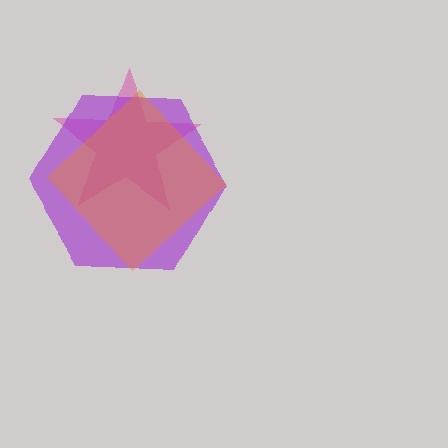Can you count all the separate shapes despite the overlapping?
Yes, there are 3 separate shapes.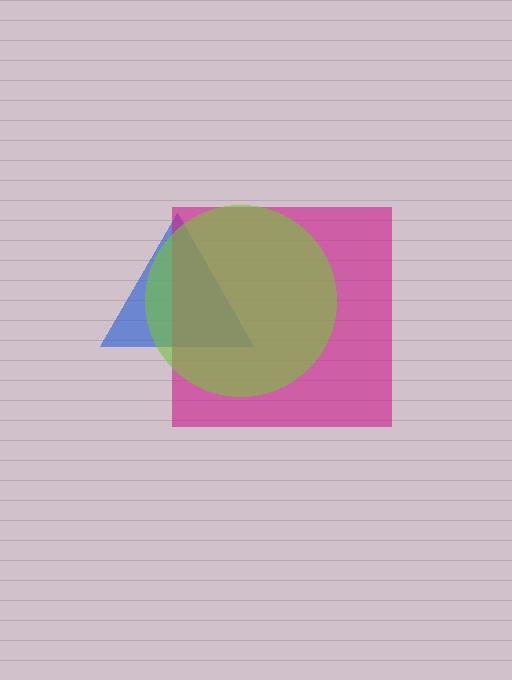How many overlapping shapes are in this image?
There are 3 overlapping shapes in the image.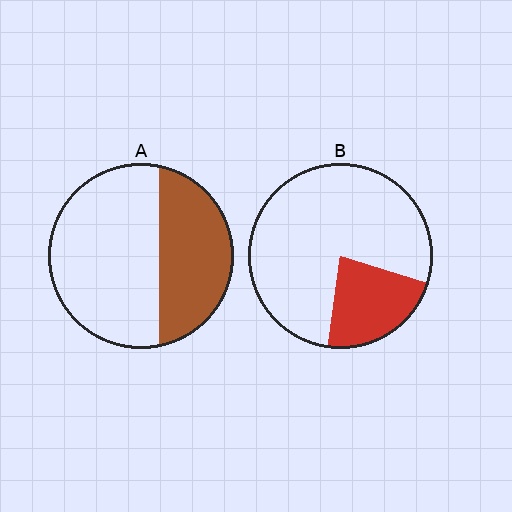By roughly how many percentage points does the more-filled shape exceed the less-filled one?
By roughly 15 percentage points (A over B).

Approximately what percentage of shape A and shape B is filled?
A is approximately 40% and B is approximately 25%.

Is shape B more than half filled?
No.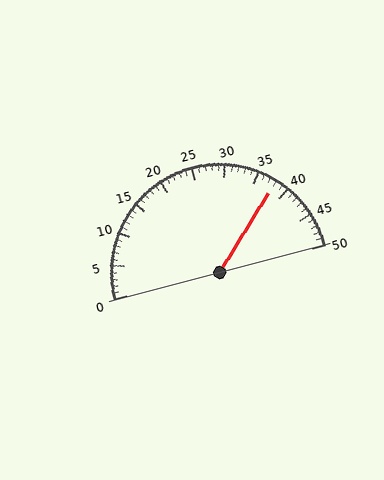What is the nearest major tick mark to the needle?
The nearest major tick mark is 40.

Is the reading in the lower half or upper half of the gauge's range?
The reading is in the upper half of the range (0 to 50).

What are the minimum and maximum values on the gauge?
The gauge ranges from 0 to 50.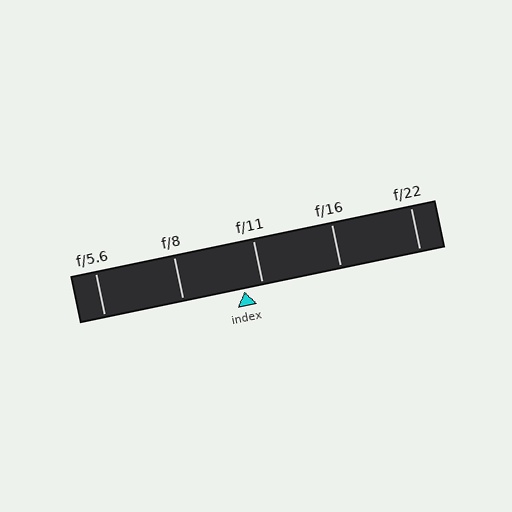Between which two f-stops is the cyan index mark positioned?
The index mark is between f/8 and f/11.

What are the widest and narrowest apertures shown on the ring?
The widest aperture shown is f/5.6 and the narrowest is f/22.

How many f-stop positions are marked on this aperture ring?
There are 5 f-stop positions marked.